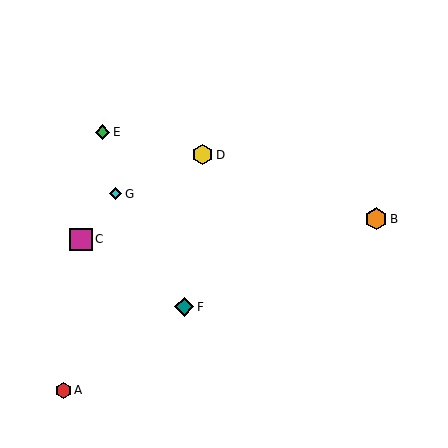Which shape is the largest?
The magenta square (labeled C) is the largest.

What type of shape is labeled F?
Shape F is a teal diamond.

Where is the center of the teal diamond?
The center of the teal diamond is at (184, 307).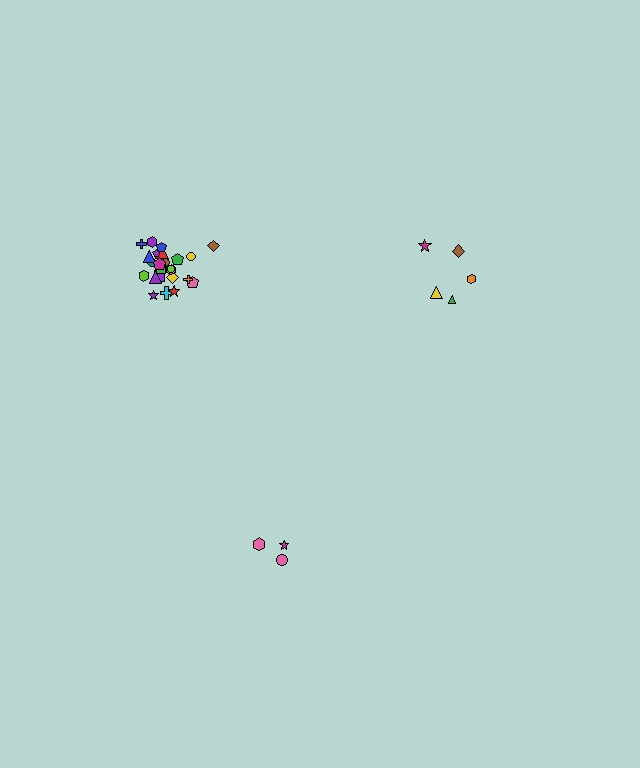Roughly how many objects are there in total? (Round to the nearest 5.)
Roughly 35 objects in total.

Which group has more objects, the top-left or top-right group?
The top-left group.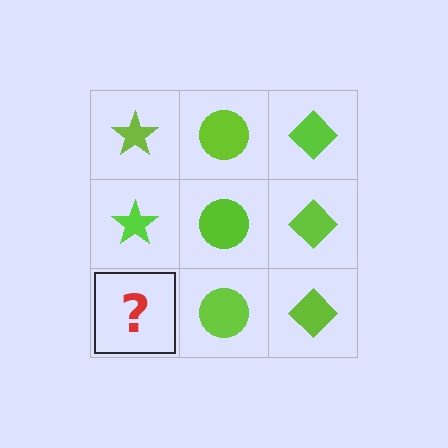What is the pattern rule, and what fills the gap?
The rule is that each column has a consistent shape. The gap should be filled with a lime star.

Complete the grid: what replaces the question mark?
The question mark should be replaced with a lime star.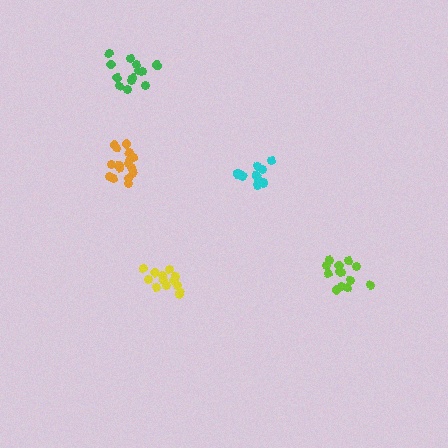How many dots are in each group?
Group 1: 13 dots, Group 2: 17 dots, Group 3: 11 dots, Group 4: 13 dots, Group 5: 13 dots (67 total).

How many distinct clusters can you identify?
There are 5 distinct clusters.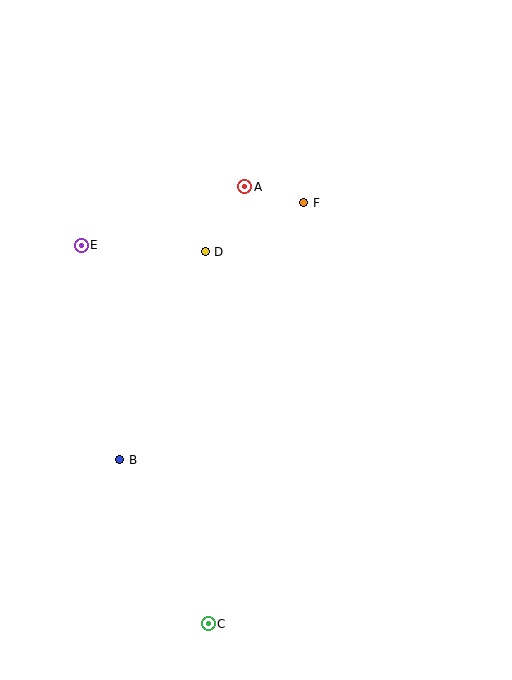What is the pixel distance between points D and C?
The distance between D and C is 372 pixels.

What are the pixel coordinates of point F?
Point F is at (304, 203).